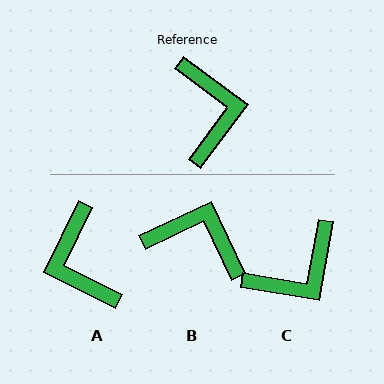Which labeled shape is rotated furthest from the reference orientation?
A, about 169 degrees away.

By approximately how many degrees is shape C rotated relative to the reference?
Approximately 63 degrees clockwise.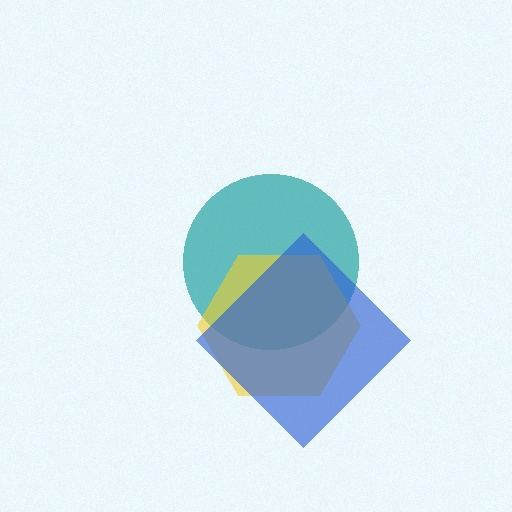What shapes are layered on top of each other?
The layered shapes are: a teal circle, a yellow hexagon, a blue diamond.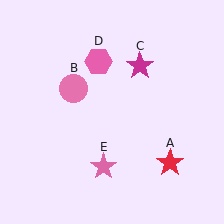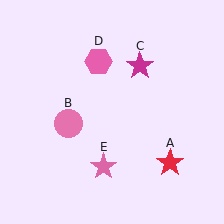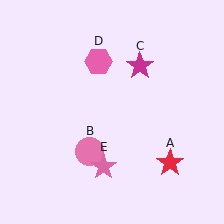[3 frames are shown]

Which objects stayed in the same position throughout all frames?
Red star (object A) and magenta star (object C) and pink hexagon (object D) and pink star (object E) remained stationary.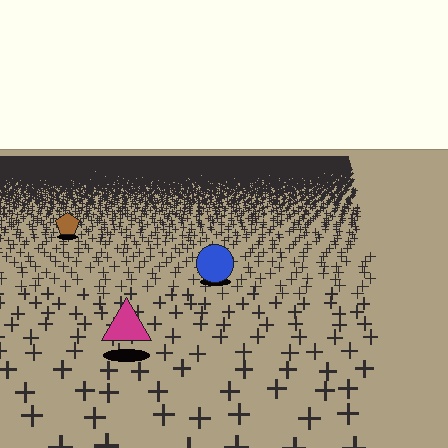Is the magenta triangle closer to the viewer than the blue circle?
Yes. The magenta triangle is closer — you can tell from the texture gradient: the ground texture is coarser near it.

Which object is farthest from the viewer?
The brown pentagon is farthest from the viewer. It appears smaller and the ground texture around it is denser.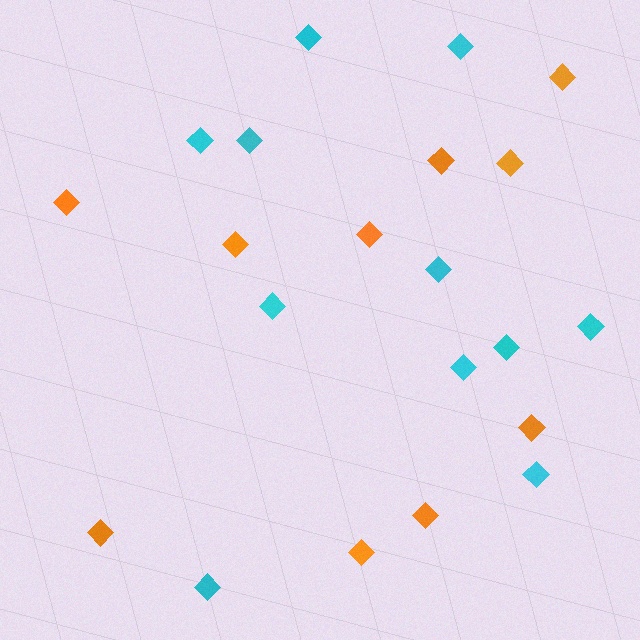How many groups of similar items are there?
There are 2 groups: one group of cyan diamonds (11) and one group of orange diamonds (10).